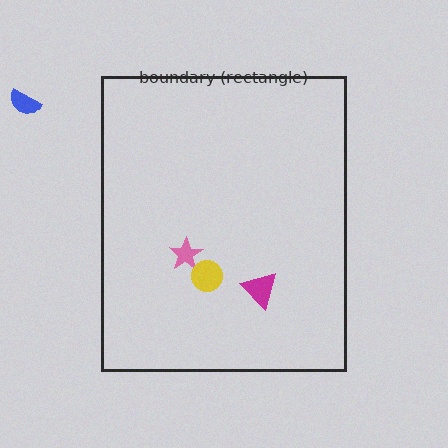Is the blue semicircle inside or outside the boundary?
Outside.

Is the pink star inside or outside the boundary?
Inside.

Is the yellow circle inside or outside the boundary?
Inside.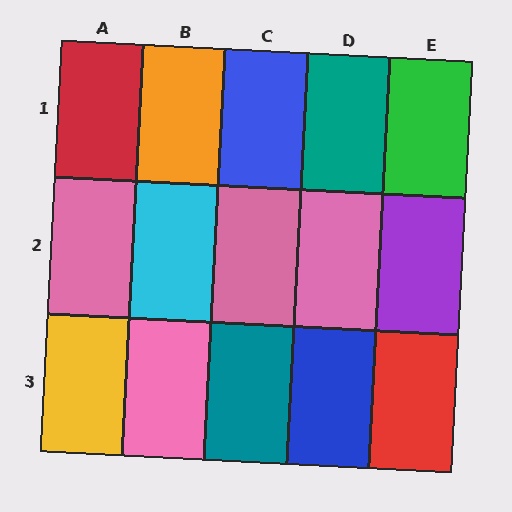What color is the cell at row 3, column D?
Blue.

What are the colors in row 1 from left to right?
Red, orange, blue, teal, green.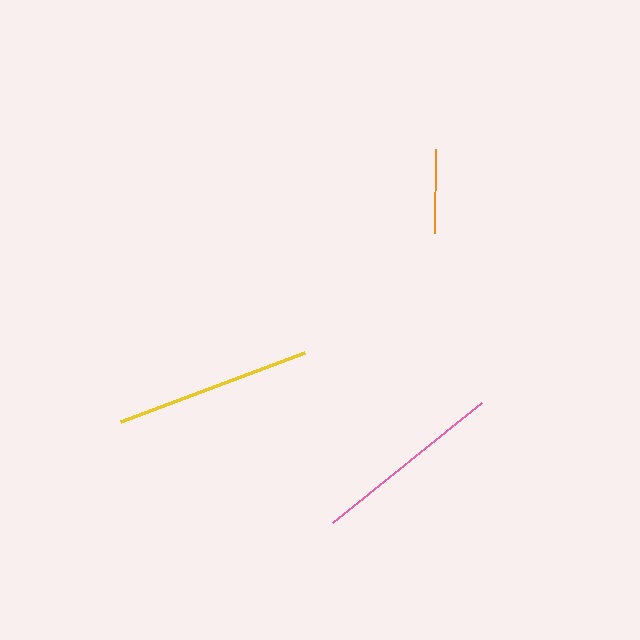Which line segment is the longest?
The yellow line is the longest at approximately 197 pixels.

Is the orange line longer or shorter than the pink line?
The pink line is longer than the orange line.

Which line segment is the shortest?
The orange line is the shortest at approximately 84 pixels.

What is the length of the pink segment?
The pink segment is approximately 192 pixels long.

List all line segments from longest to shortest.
From longest to shortest: yellow, pink, orange.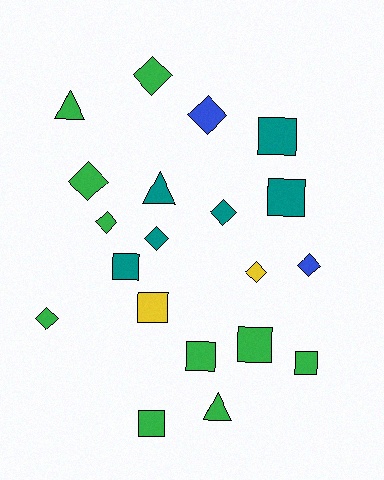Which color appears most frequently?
Green, with 10 objects.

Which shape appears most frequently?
Diamond, with 9 objects.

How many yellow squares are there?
There is 1 yellow square.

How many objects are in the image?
There are 20 objects.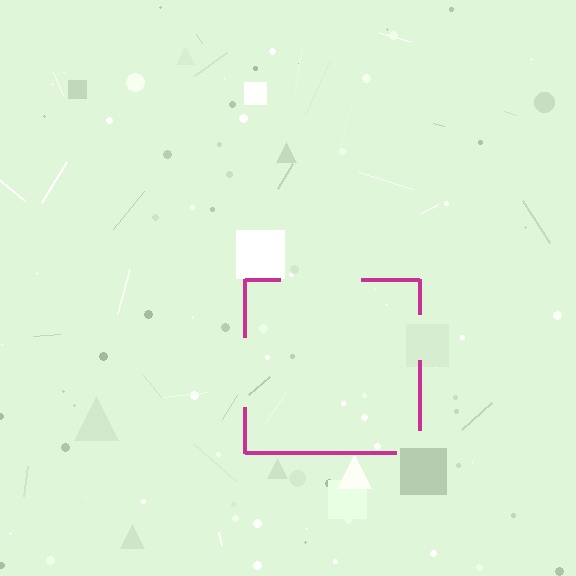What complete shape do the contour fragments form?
The contour fragments form a square.